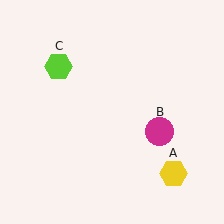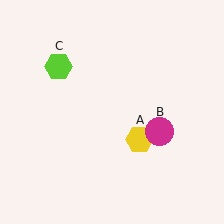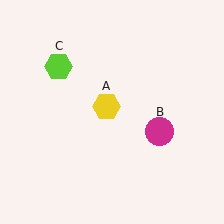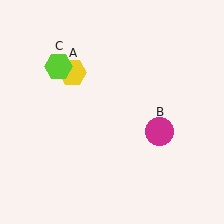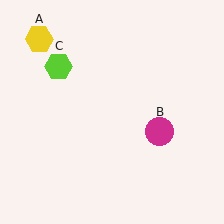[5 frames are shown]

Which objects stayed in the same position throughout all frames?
Magenta circle (object B) and lime hexagon (object C) remained stationary.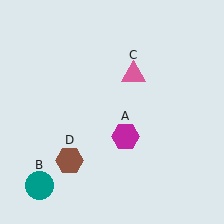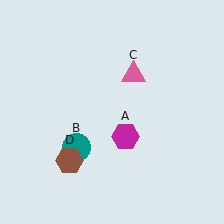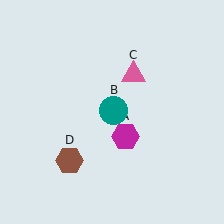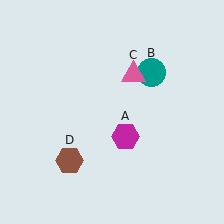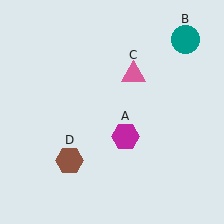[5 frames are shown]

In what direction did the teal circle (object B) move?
The teal circle (object B) moved up and to the right.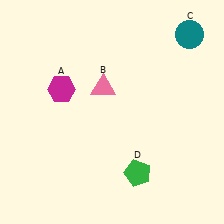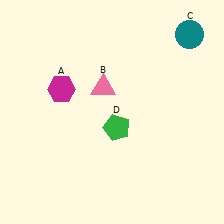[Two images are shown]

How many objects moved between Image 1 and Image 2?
1 object moved between the two images.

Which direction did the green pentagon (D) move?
The green pentagon (D) moved up.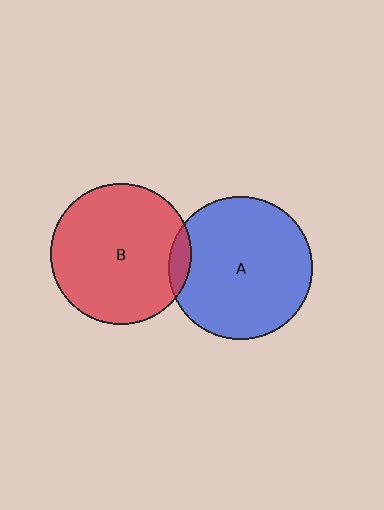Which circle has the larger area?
Circle A (blue).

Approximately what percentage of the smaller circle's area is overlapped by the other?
Approximately 5%.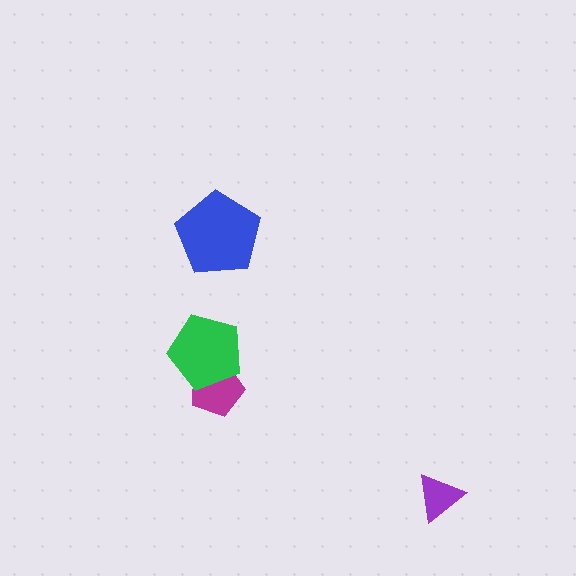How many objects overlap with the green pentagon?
1 object overlaps with the green pentagon.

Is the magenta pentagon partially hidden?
Yes, it is partially covered by another shape.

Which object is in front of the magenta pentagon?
The green pentagon is in front of the magenta pentagon.